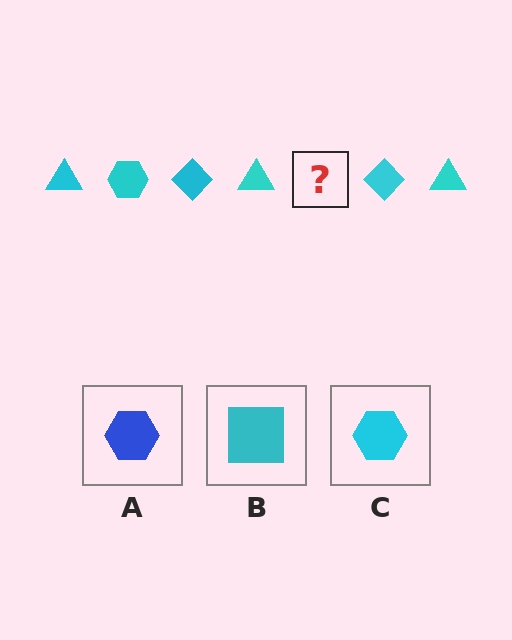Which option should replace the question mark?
Option C.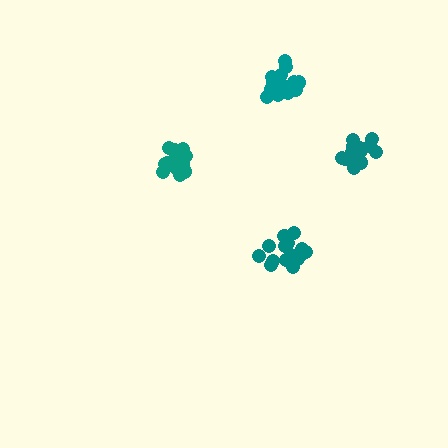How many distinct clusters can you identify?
There are 4 distinct clusters.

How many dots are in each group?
Group 1: 15 dots, Group 2: 15 dots, Group 3: 15 dots, Group 4: 18 dots (63 total).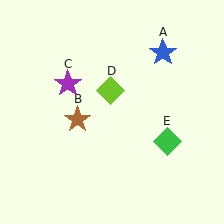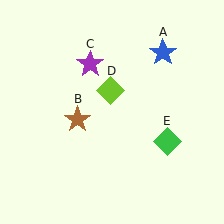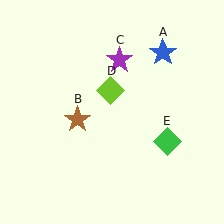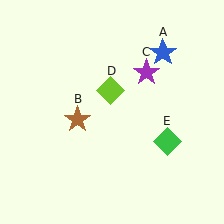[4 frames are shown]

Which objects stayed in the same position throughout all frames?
Blue star (object A) and brown star (object B) and lime diamond (object D) and green diamond (object E) remained stationary.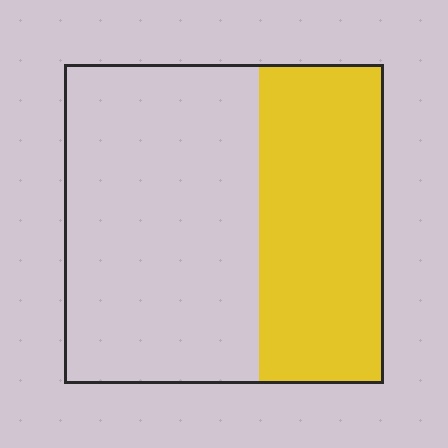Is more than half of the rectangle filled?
No.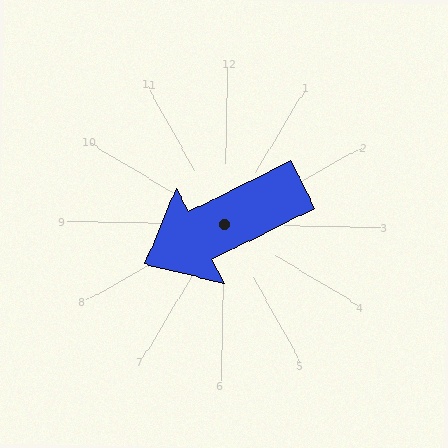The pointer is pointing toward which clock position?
Roughly 8 o'clock.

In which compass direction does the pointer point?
Southwest.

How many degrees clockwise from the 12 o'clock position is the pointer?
Approximately 242 degrees.